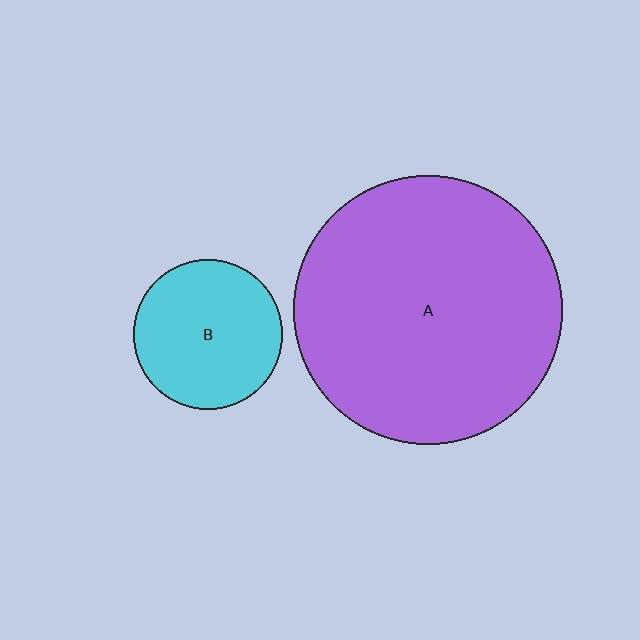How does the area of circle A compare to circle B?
Approximately 3.2 times.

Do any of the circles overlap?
No, none of the circles overlap.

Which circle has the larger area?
Circle A (purple).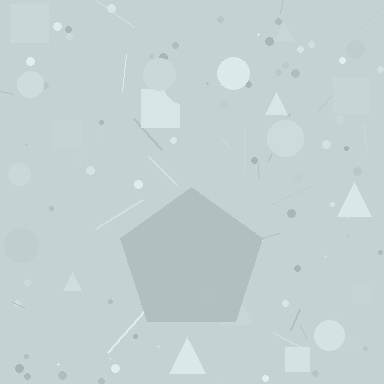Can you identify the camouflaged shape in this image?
The camouflaged shape is a pentagon.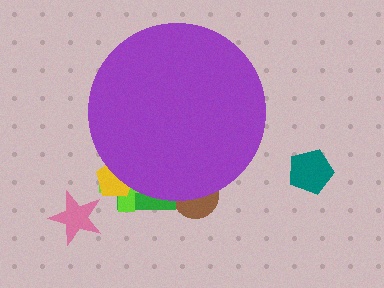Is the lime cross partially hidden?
Yes, the lime cross is partially hidden behind the purple circle.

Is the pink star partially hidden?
No, the pink star is fully visible.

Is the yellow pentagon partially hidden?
Yes, the yellow pentagon is partially hidden behind the purple circle.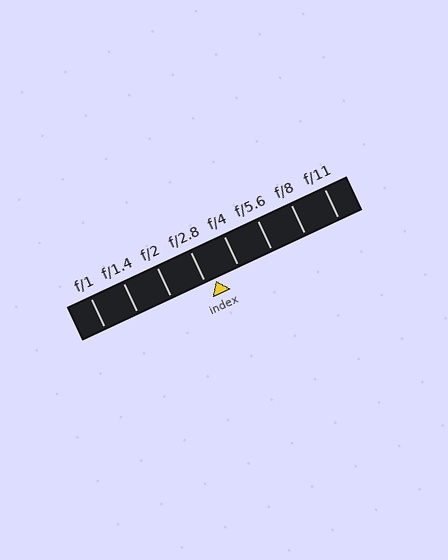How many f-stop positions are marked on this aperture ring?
There are 8 f-stop positions marked.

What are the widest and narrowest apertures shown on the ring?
The widest aperture shown is f/1 and the narrowest is f/11.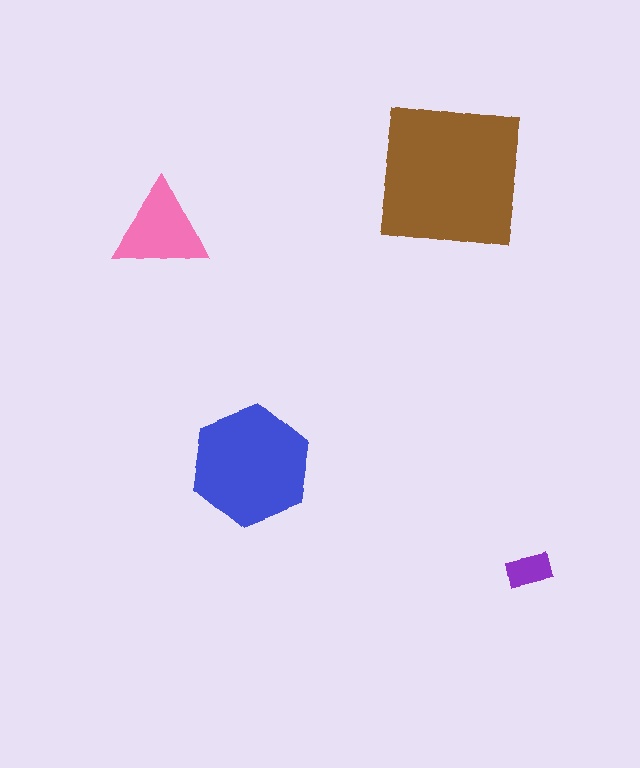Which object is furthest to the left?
The pink triangle is leftmost.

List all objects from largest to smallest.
The brown square, the blue hexagon, the pink triangle, the purple rectangle.